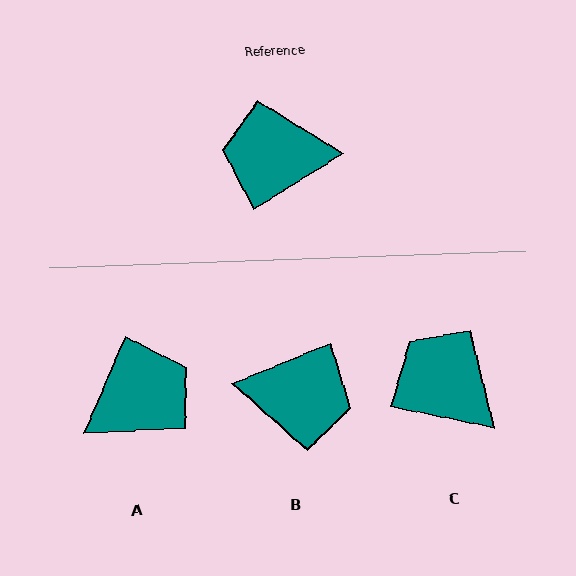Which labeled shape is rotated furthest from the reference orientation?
B, about 170 degrees away.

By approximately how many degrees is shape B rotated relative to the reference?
Approximately 170 degrees counter-clockwise.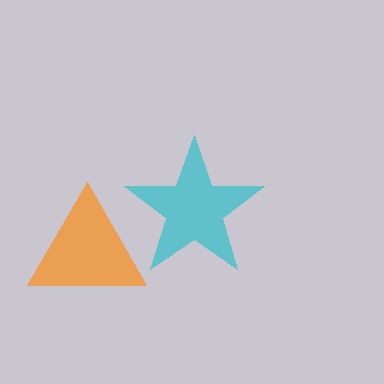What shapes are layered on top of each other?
The layered shapes are: an orange triangle, a cyan star.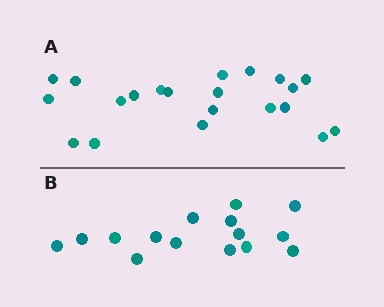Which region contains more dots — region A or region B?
Region A (the top region) has more dots.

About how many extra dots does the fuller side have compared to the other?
Region A has about 6 more dots than region B.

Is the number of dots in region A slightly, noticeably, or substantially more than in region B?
Region A has noticeably more, but not dramatically so. The ratio is roughly 1.4 to 1.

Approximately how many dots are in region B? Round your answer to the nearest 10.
About 20 dots. (The exact count is 15, which rounds to 20.)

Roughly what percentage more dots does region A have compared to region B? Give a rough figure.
About 40% more.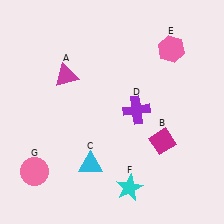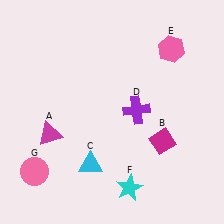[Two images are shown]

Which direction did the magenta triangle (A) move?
The magenta triangle (A) moved down.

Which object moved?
The magenta triangle (A) moved down.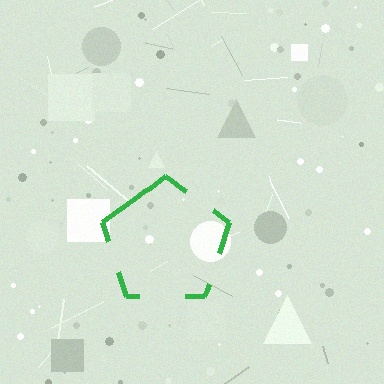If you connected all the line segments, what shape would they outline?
They would outline a pentagon.